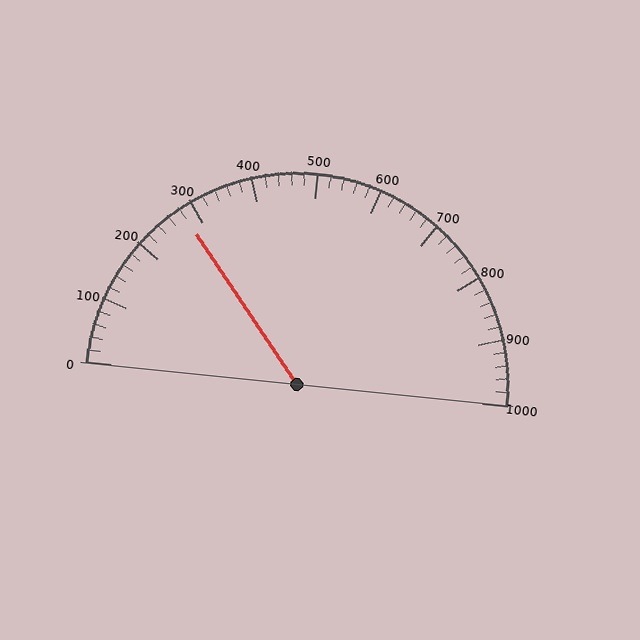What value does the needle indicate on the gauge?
The needle indicates approximately 280.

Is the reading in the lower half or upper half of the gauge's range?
The reading is in the lower half of the range (0 to 1000).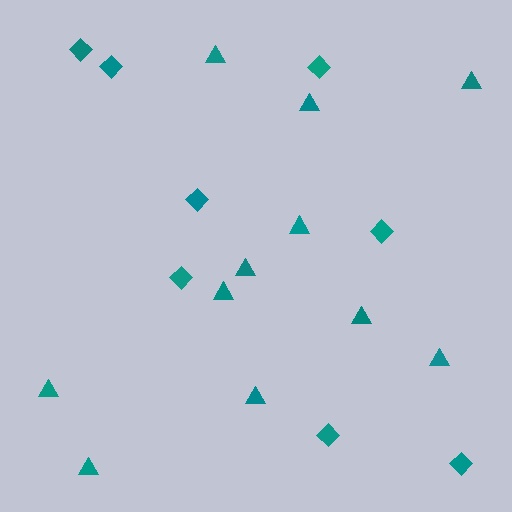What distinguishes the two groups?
There are 2 groups: one group of triangles (11) and one group of diamonds (8).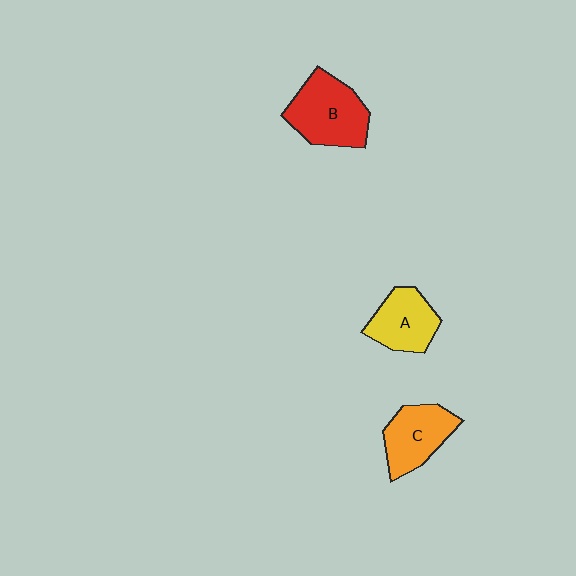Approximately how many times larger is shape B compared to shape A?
Approximately 1.3 times.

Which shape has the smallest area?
Shape A (yellow).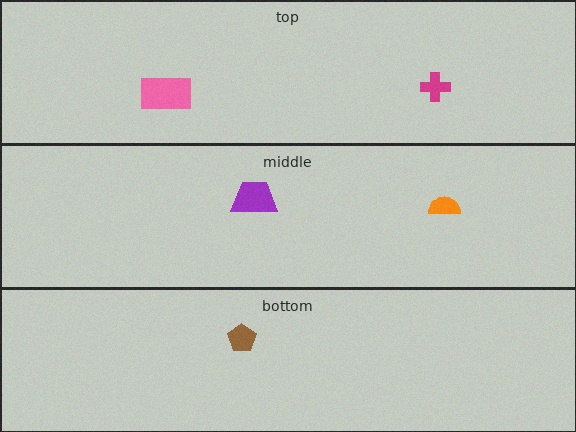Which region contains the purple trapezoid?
The middle region.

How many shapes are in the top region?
2.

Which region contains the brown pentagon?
The bottom region.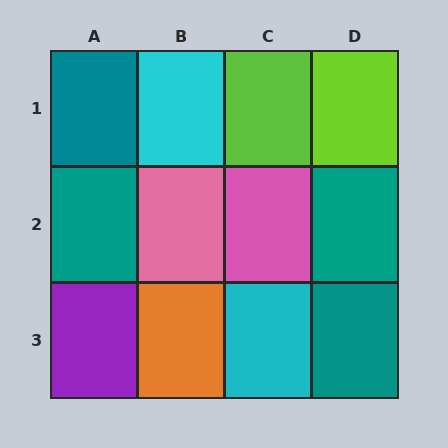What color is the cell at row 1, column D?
Lime.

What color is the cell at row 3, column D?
Teal.